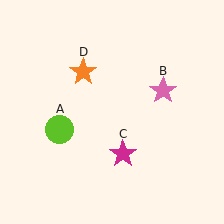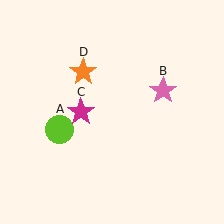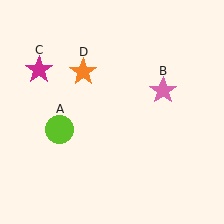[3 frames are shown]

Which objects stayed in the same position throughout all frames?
Lime circle (object A) and pink star (object B) and orange star (object D) remained stationary.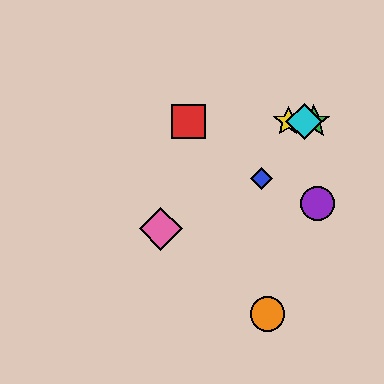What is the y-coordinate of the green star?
The green star is at y≈121.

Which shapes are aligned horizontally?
The red square, the green star, the yellow star, the cyan diamond are aligned horizontally.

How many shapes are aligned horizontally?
4 shapes (the red square, the green star, the yellow star, the cyan diamond) are aligned horizontally.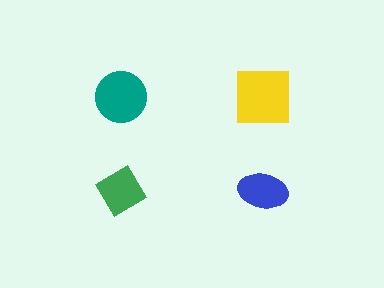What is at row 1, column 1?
A teal circle.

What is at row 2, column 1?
A green diamond.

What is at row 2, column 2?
A blue ellipse.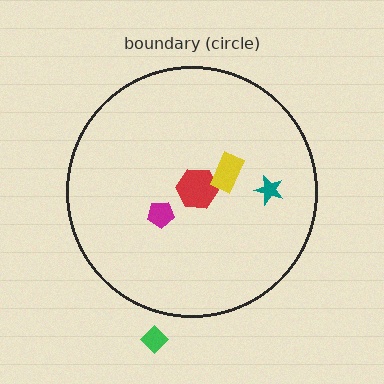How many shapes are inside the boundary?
4 inside, 1 outside.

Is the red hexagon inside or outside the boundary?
Inside.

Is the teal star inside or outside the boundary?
Inside.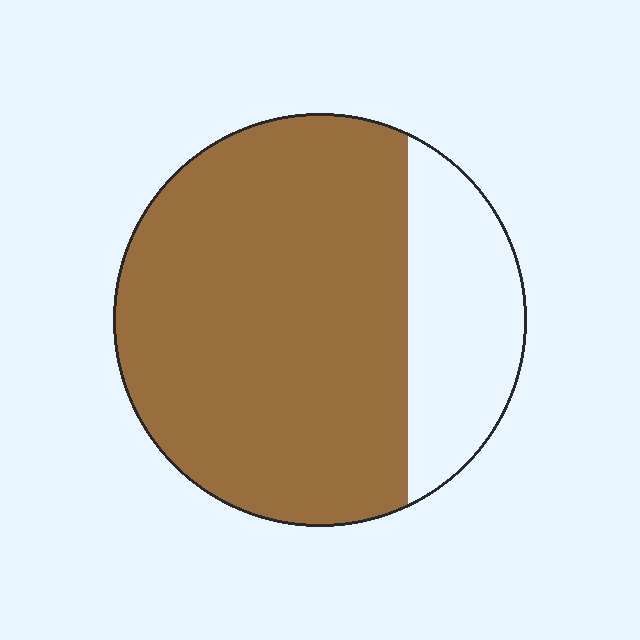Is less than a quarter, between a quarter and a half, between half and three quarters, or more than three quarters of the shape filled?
More than three quarters.